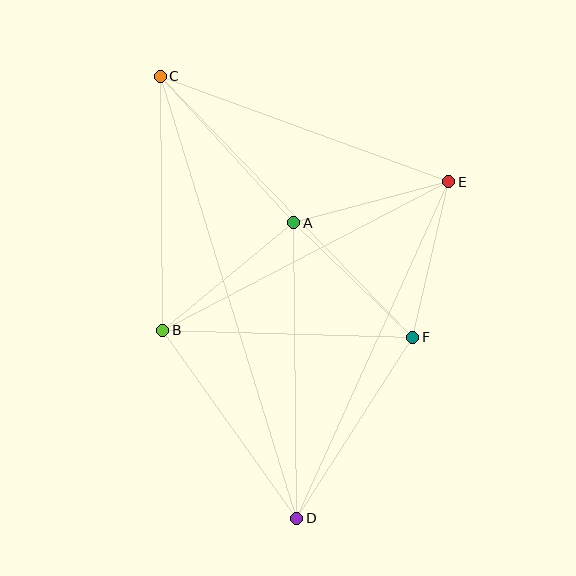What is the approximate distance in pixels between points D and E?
The distance between D and E is approximately 369 pixels.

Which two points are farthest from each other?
Points C and D are farthest from each other.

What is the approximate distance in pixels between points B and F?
The distance between B and F is approximately 250 pixels.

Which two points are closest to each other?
Points E and F are closest to each other.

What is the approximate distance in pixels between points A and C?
The distance between A and C is approximately 198 pixels.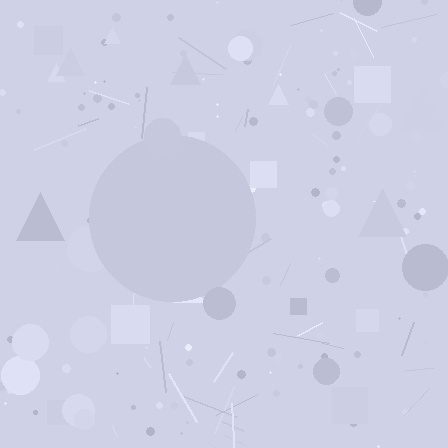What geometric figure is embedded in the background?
A circle is embedded in the background.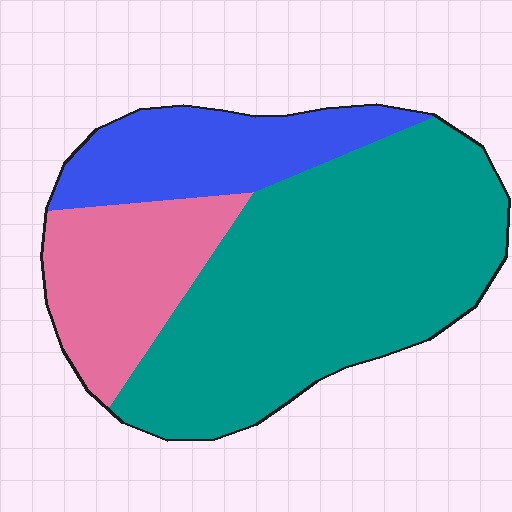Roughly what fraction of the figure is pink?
Pink takes up about one fifth (1/5) of the figure.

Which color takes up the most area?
Teal, at roughly 60%.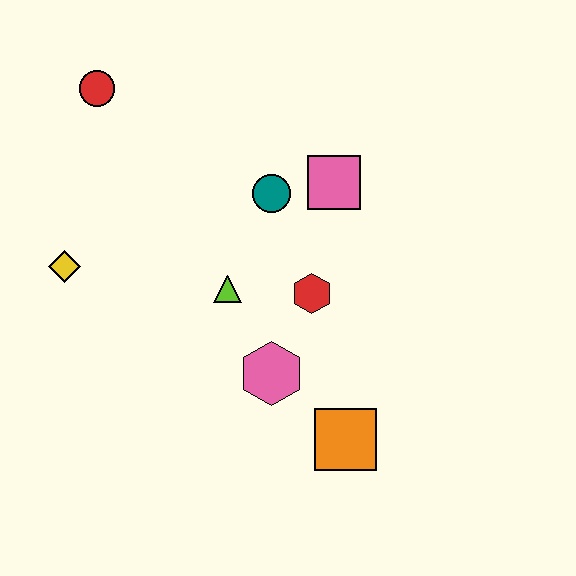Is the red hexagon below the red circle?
Yes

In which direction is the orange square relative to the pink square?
The orange square is below the pink square.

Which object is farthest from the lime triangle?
The red circle is farthest from the lime triangle.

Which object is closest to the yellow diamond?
The lime triangle is closest to the yellow diamond.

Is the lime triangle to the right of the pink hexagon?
No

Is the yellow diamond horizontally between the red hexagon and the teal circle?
No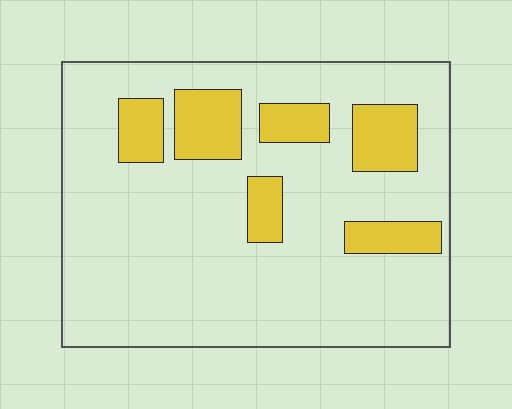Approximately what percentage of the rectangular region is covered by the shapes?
Approximately 20%.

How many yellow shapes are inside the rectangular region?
6.